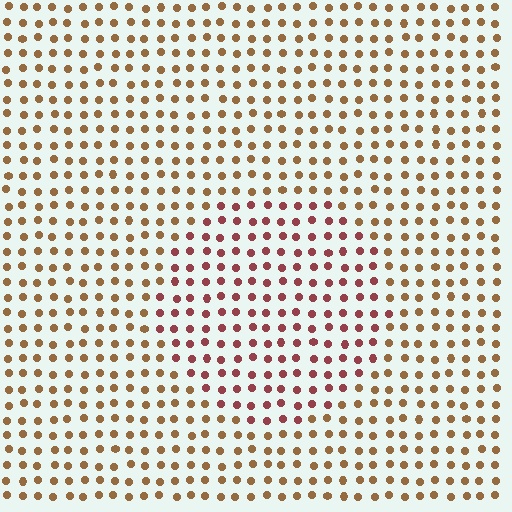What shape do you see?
I see a circle.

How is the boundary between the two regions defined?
The boundary is defined purely by a slight shift in hue (about 38 degrees). Spacing, size, and orientation are identical on both sides.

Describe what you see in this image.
The image is filled with small brown elements in a uniform arrangement. A circle-shaped region is visible where the elements are tinted to a slightly different hue, forming a subtle color boundary.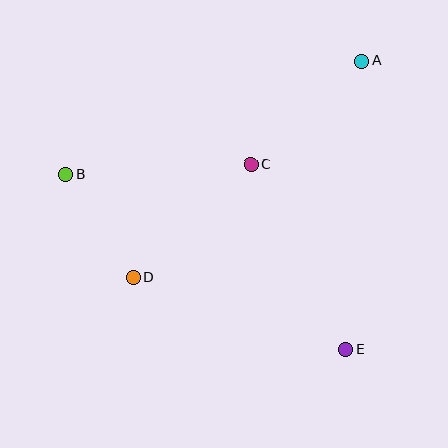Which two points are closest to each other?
Points B and D are closest to each other.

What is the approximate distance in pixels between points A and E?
The distance between A and E is approximately 289 pixels.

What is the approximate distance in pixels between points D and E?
The distance between D and E is approximately 224 pixels.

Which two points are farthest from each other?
Points B and E are farthest from each other.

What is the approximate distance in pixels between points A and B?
The distance between A and B is approximately 318 pixels.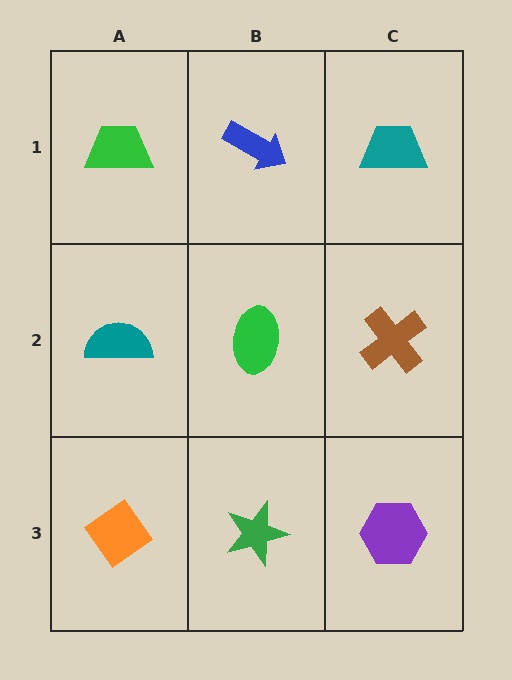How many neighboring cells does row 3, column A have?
2.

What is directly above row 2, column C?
A teal trapezoid.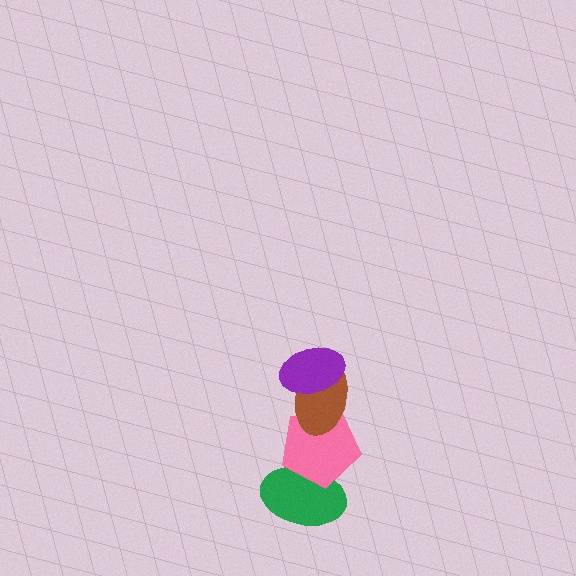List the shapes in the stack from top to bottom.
From top to bottom: the purple ellipse, the brown ellipse, the pink pentagon, the green ellipse.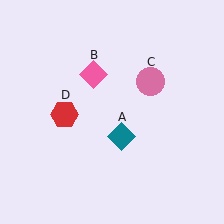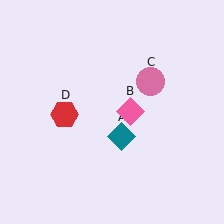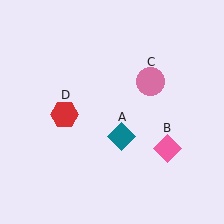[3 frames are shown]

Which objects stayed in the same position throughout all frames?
Teal diamond (object A) and pink circle (object C) and red hexagon (object D) remained stationary.